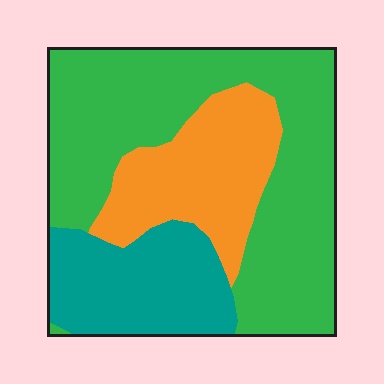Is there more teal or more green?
Green.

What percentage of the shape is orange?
Orange covers about 25% of the shape.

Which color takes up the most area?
Green, at roughly 55%.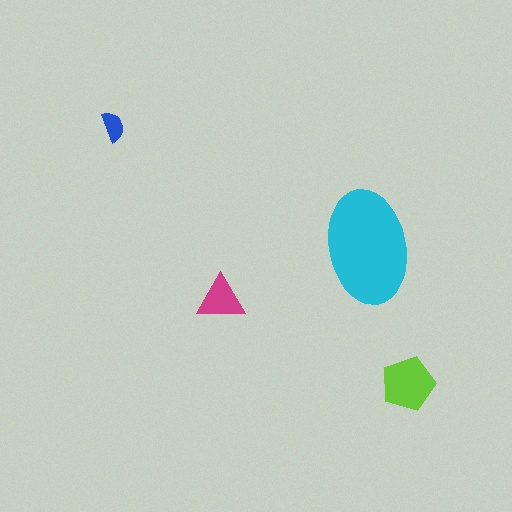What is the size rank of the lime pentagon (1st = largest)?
2nd.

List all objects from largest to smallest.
The cyan ellipse, the lime pentagon, the magenta triangle, the blue semicircle.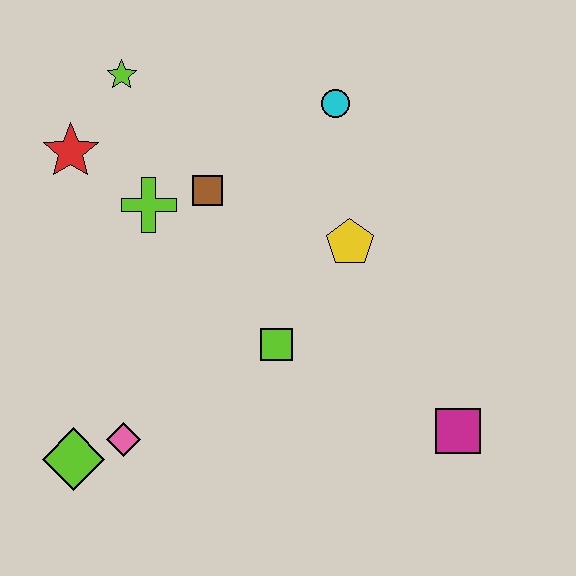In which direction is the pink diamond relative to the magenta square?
The pink diamond is to the left of the magenta square.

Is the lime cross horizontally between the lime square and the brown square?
No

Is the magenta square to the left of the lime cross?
No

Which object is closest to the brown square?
The lime cross is closest to the brown square.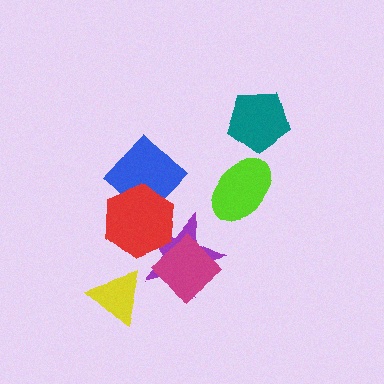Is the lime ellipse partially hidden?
No, no other shape covers it.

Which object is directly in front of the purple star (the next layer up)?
The red hexagon is directly in front of the purple star.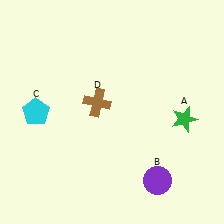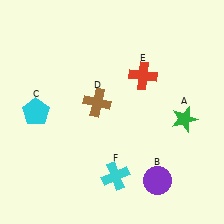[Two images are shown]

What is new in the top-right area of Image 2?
A red cross (E) was added in the top-right area of Image 2.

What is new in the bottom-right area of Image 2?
A cyan cross (F) was added in the bottom-right area of Image 2.